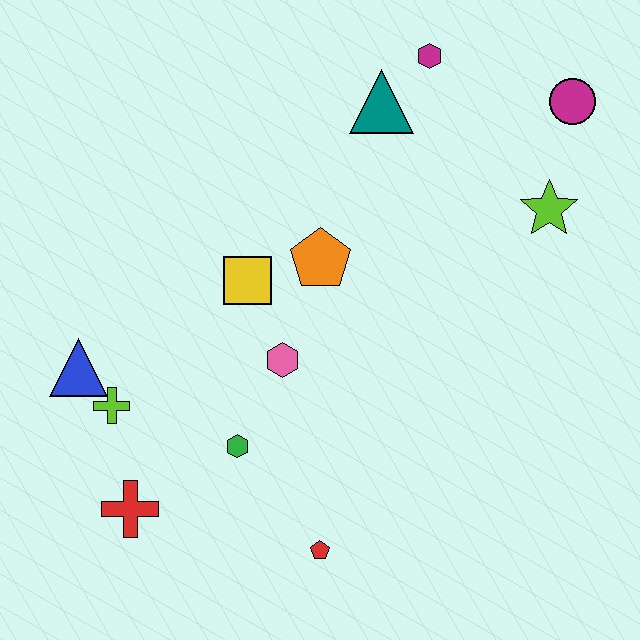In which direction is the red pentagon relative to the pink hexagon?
The red pentagon is below the pink hexagon.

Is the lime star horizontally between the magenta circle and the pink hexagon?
Yes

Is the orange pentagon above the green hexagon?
Yes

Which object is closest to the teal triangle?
The magenta hexagon is closest to the teal triangle.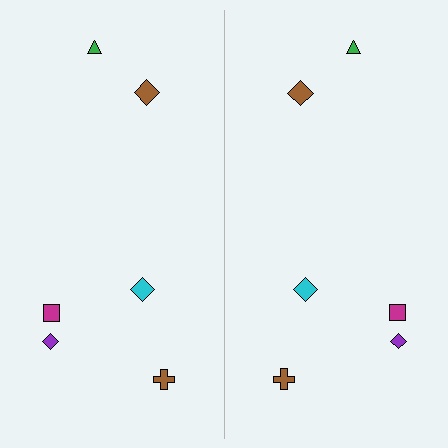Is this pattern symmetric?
Yes, this pattern has bilateral (reflection) symmetry.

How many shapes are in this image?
There are 12 shapes in this image.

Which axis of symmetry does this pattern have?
The pattern has a vertical axis of symmetry running through the center of the image.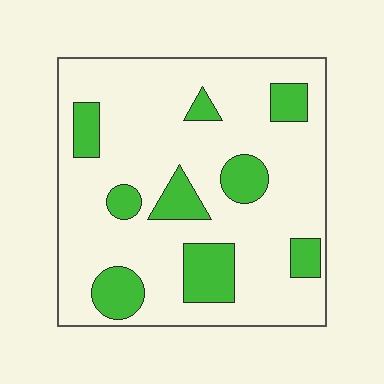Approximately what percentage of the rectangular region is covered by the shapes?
Approximately 20%.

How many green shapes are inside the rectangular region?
9.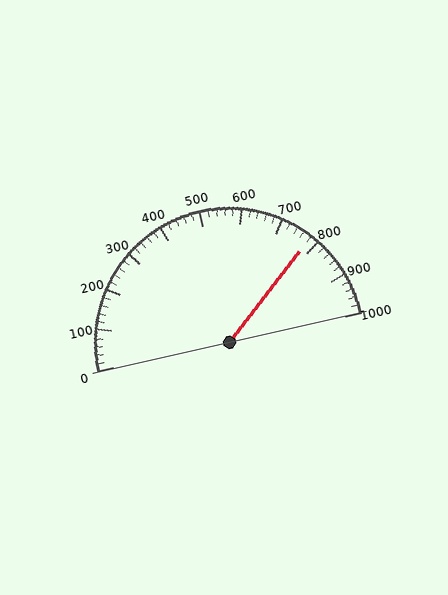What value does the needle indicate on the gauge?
The needle indicates approximately 780.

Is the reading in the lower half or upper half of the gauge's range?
The reading is in the upper half of the range (0 to 1000).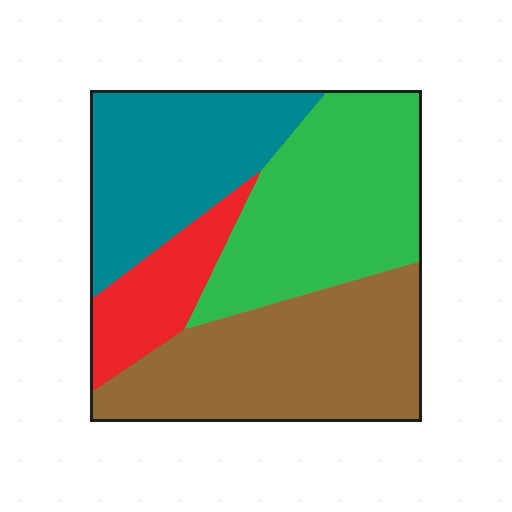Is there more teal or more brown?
Brown.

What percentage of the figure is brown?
Brown covers around 35% of the figure.